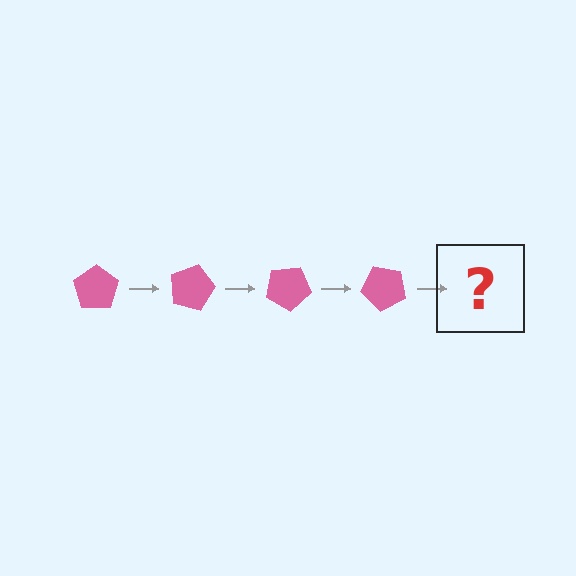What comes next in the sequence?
The next element should be a pink pentagon rotated 60 degrees.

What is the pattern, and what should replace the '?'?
The pattern is that the pentagon rotates 15 degrees each step. The '?' should be a pink pentagon rotated 60 degrees.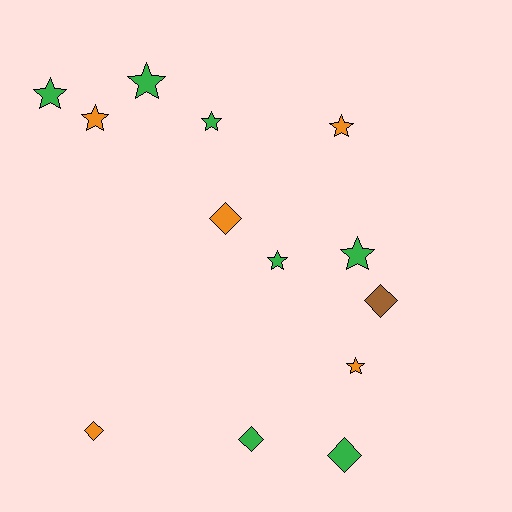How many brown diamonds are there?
There is 1 brown diamond.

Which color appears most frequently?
Green, with 7 objects.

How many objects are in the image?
There are 13 objects.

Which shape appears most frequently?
Star, with 8 objects.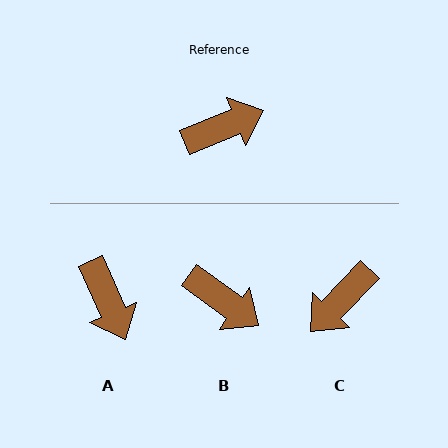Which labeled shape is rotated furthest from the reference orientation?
C, about 156 degrees away.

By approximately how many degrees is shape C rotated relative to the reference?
Approximately 156 degrees clockwise.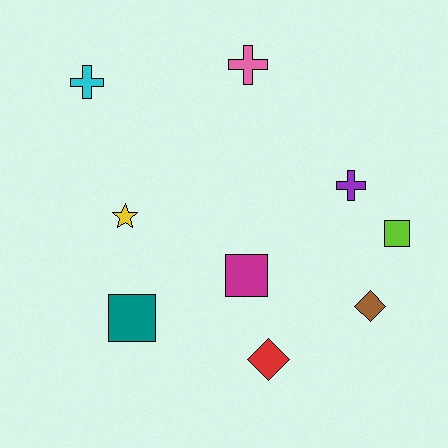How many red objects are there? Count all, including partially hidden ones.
There is 1 red object.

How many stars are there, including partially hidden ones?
There is 1 star.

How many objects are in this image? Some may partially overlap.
There are 9 objects.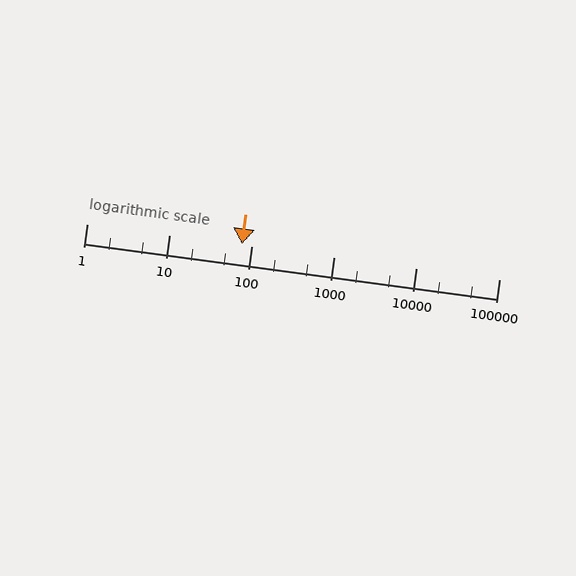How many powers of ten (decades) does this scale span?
The scale spans 5 decades, from 1 to 100000.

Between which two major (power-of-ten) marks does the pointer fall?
The pointer is between 10 and 100.